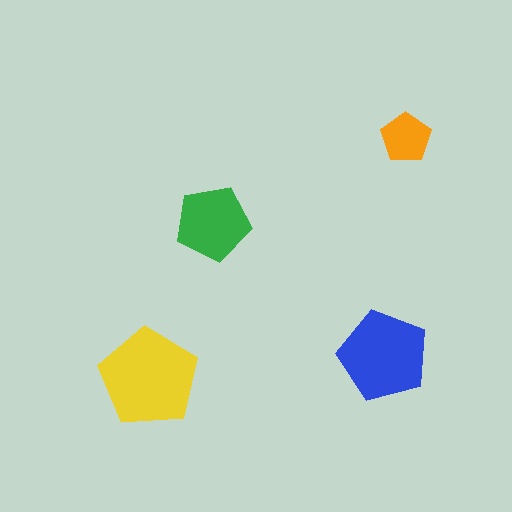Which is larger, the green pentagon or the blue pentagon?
The blue one.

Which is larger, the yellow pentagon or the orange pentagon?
The yellow one.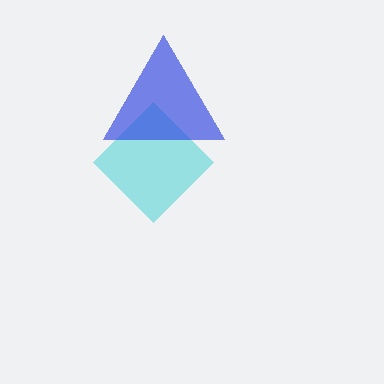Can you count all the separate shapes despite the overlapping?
Yes, there are 2 separate shapes.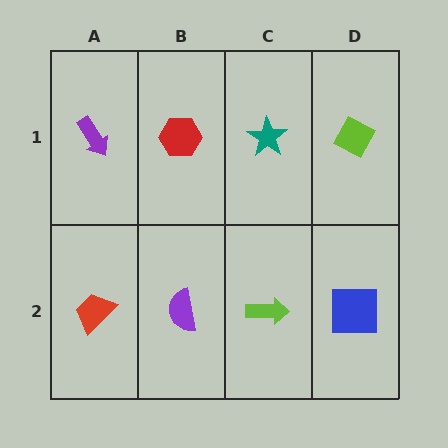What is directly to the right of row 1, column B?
A teal star.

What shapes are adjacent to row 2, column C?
A teal star (row 1, column C), a purple semicircle (row 2, column B), a blue square (row 2, column D).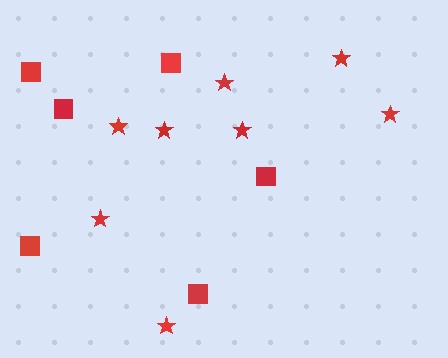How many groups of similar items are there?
There are 2 groups: one group of stars (8) and one group of squares (6).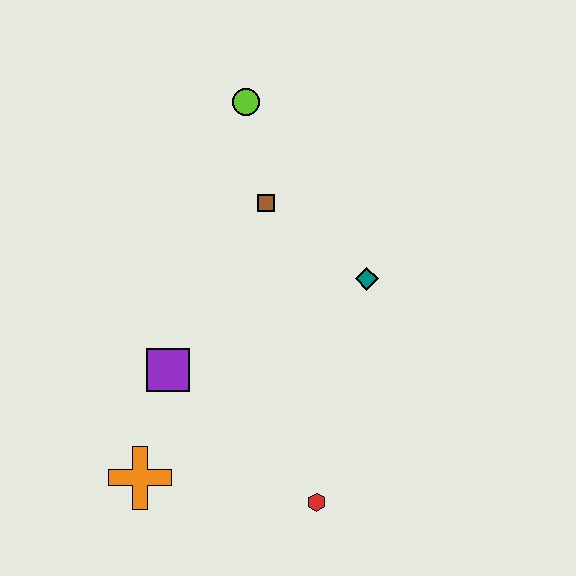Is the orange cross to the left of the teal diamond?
Yes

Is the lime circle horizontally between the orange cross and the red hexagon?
Yes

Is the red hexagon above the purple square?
No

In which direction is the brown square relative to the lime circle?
The brown square is below the lime circle.